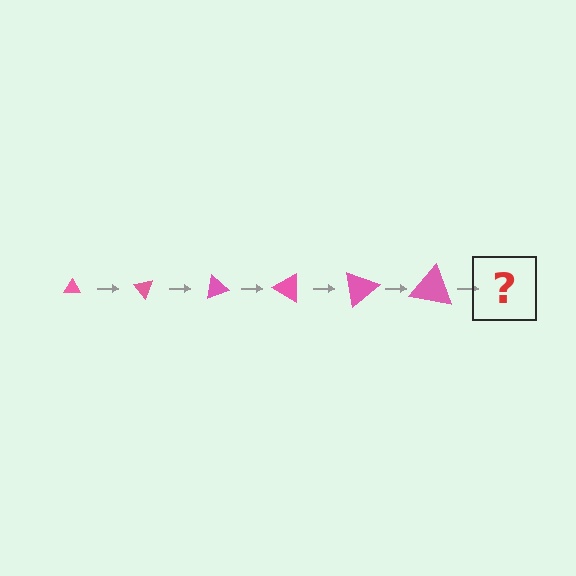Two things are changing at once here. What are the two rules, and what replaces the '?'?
The two rules are that the triangle grows larger each step and it rotates 50 degrees each step. The '?' should be a triangle, larger than the previous one and rotated 300 degrees from the start.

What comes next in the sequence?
The next element should be a triangle, larger than the previous one and rotated 300 degrees from the start.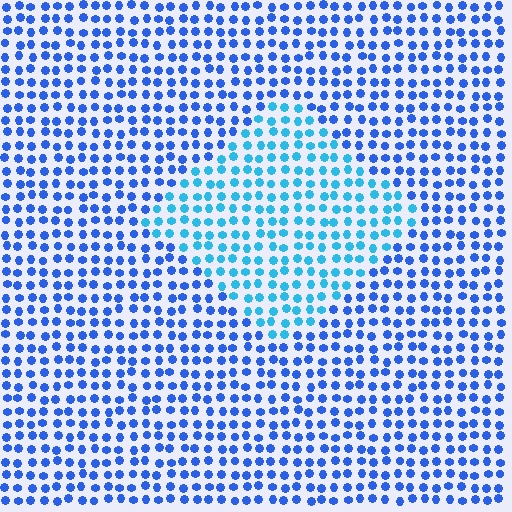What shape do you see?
I see a diamond.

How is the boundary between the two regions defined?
The boundary is defined purely by a slight shift in hue (about 30 degrees). Spacing, size, and orientation are identical on both sides.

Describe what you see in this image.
The image is filled with small blue elements in a uniform arrangement. A diamond-shaped region is visible where the elements are tinted to a slightly different hue, forming a subtle color boundary.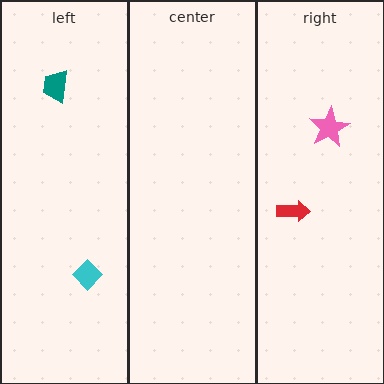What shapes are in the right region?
The red arrow, the pink star.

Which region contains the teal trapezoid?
The left region.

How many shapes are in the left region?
2.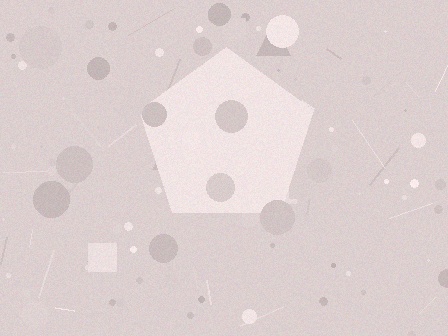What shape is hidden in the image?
A pentagon is hidden in the image.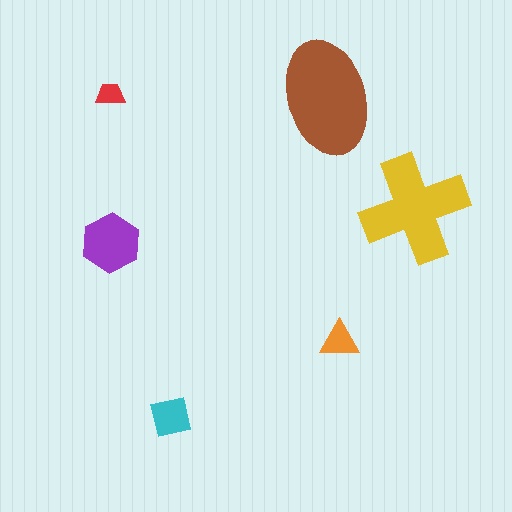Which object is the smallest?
The red trapezoid.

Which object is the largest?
The brown ellipse.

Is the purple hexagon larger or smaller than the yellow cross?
Smaller.